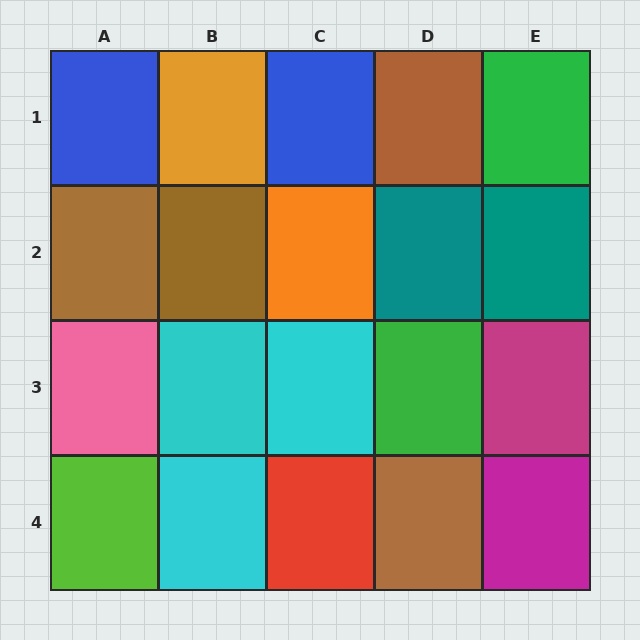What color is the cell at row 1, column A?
Blue.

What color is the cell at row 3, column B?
Cyan.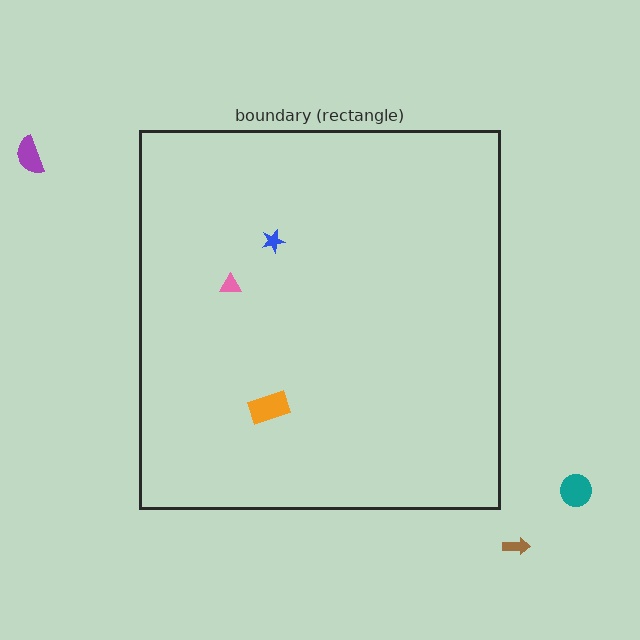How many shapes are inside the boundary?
3 inside, 3 outside.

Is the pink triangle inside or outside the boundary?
Inside.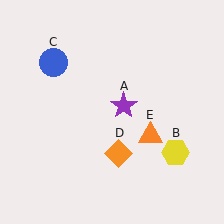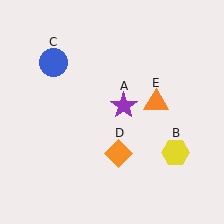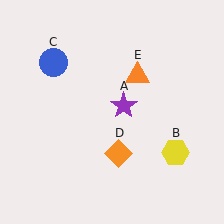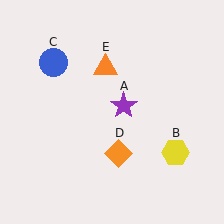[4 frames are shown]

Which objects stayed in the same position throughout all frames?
Purple star (object A) and yellow hexagon (object B) and blue circle (object C) and orange diamond (object D) remained stationary.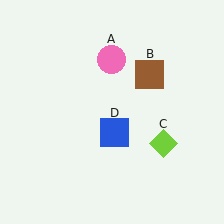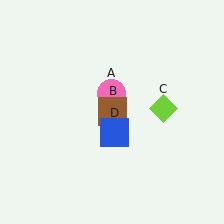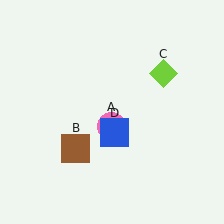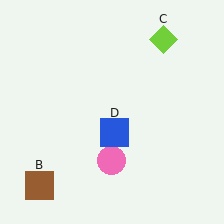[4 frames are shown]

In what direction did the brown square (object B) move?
The brown square (object B) moved down and to the left.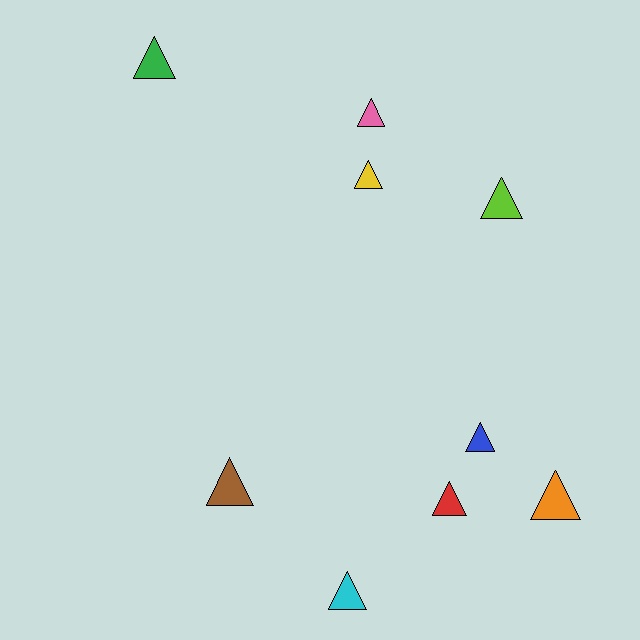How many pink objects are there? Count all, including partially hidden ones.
There is 1 pink object.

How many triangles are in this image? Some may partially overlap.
There are 9 triangles.